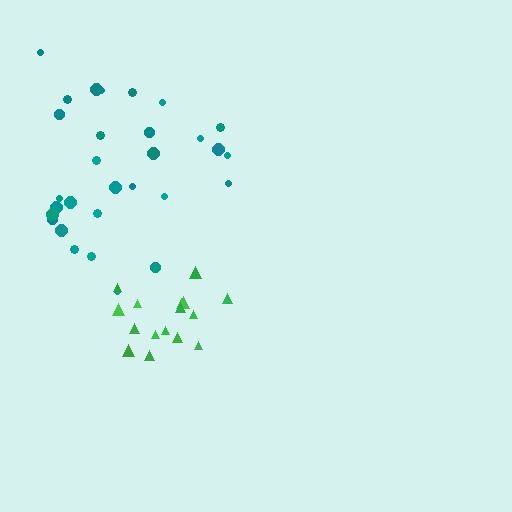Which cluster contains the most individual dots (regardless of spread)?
Teal (30).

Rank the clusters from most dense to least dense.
green, teal.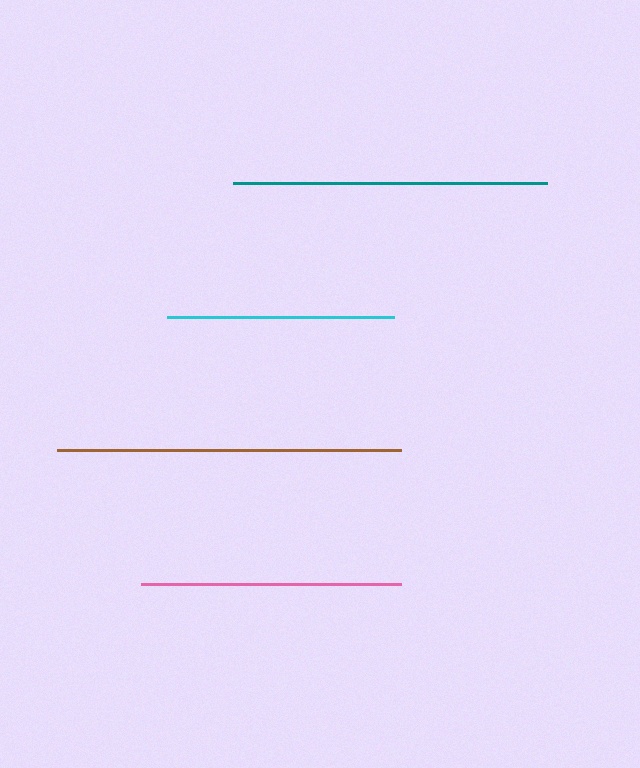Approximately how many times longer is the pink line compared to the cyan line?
The pink line is approximately 1.1 times the length of the cyan line.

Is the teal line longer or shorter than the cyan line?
The teal line is longer than the cyan line.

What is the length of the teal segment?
The teal segment is approximately 314 pixels long.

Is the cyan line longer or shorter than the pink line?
The pink line is longer than the cyan line.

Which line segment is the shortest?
The cyan line is the shortest at approximately 227 pixels.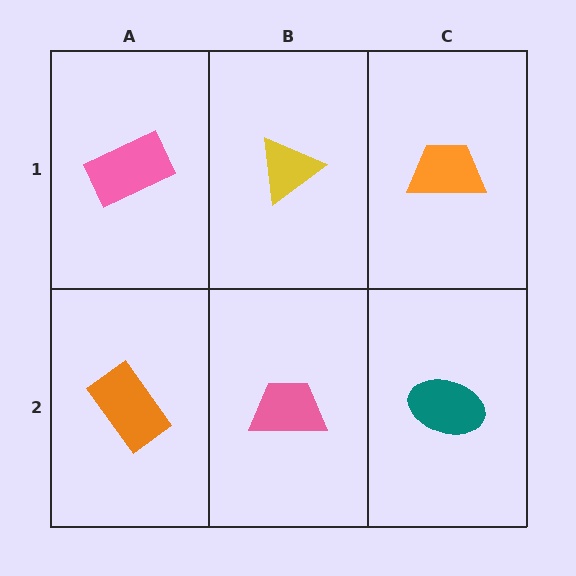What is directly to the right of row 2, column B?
A teal ellipse.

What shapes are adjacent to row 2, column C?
An orange trapezoid (row 1, column C), a pink trapezoid (row 2, column B).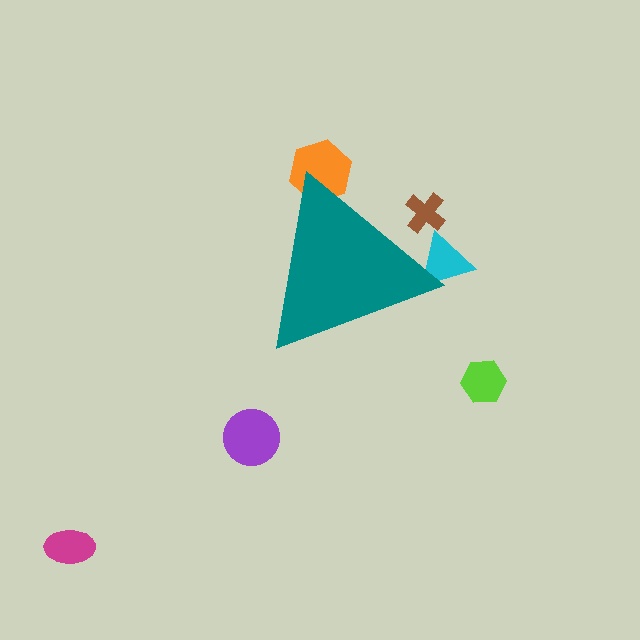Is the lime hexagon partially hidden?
No, the lime hexagon is fully visible.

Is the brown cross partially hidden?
Yes, the brown cross is partially hidden behind the teal triangle.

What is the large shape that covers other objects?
A teal triangle.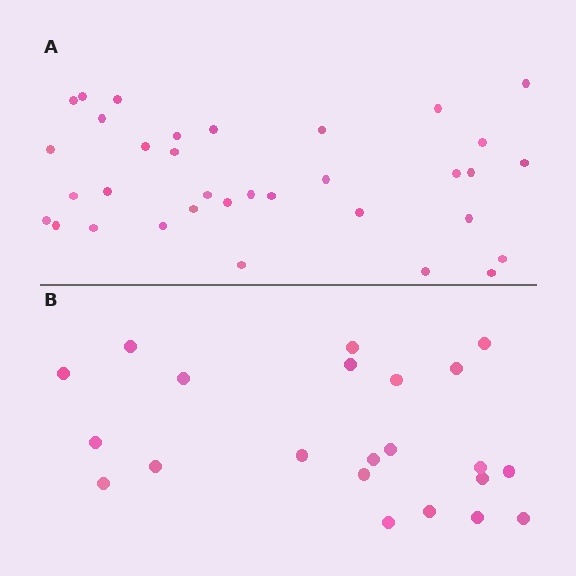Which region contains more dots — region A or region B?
Region A (the top region) has more dots.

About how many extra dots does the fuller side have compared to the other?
Region A has roughly 12 or so more dots than region B.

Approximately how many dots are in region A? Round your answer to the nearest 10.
About 30 dots. (The exact count is 34, which rounds to 30.)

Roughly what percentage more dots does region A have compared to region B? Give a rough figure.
About 55% more.